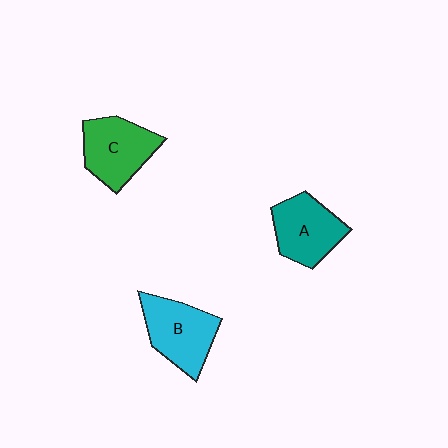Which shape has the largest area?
Shape B (cyan).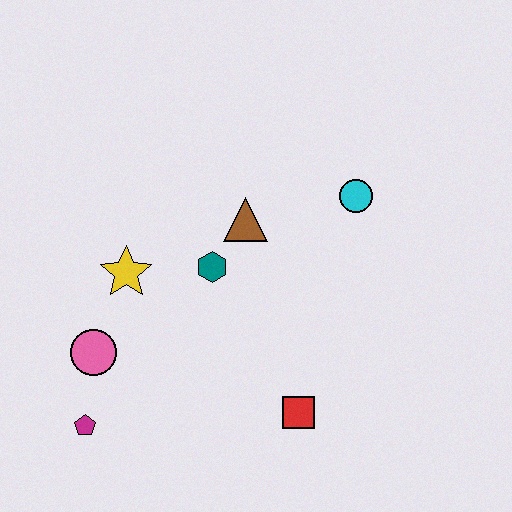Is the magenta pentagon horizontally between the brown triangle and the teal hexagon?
No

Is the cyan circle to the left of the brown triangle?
No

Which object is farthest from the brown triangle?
The magenta pentagon is farthest from the brown triangle.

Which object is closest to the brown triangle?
The teal hexagon is closest to the brown triangle.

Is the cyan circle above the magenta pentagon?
Yes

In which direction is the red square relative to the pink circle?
The red square is to the right of the pink circle.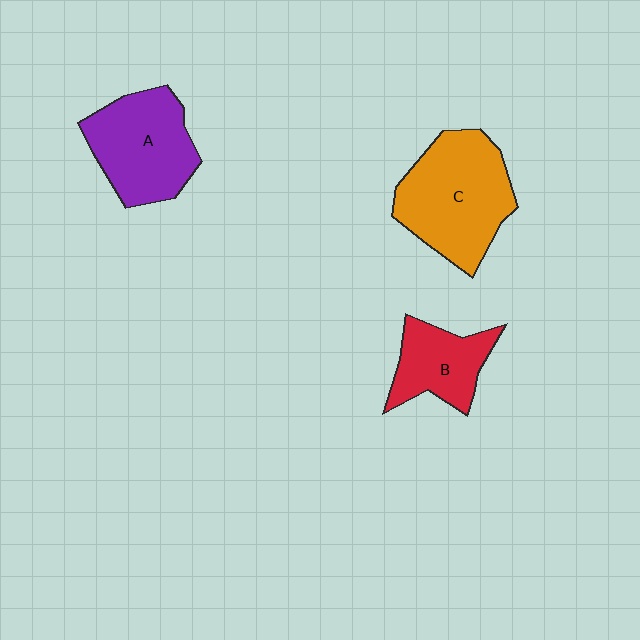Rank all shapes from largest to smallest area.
From largest to smallest: C (orange), A (purple), B (red).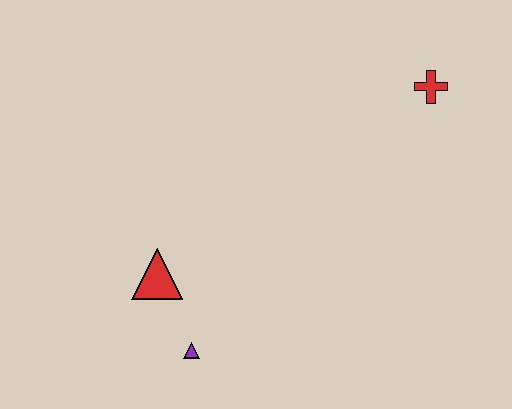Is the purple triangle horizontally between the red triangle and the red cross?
Yes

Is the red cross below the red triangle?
No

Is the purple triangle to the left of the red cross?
Yes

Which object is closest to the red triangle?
The purple triangle is closest to the red triangle.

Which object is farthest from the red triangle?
The red cross is farthest from the red triangle.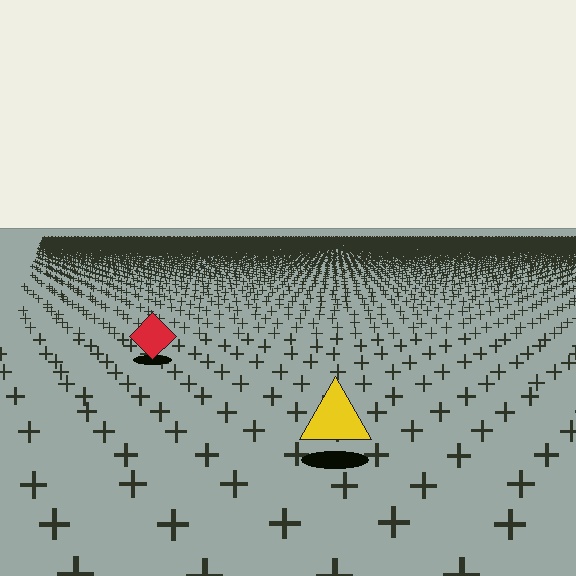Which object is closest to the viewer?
The yellow triangle is closest. The texture marks near it are larger and more spread out.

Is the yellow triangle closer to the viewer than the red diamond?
Yes. The yellow triangle is closer — you can tell from the texture gradient: the ground texture is coarser near it.